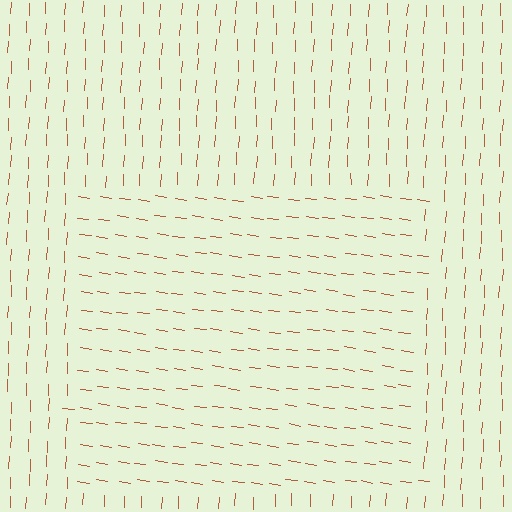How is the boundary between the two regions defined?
The boundary is defined purely by a change in line orientation (approximately 85 degrees difference). All lines are the same color and thickness.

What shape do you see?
I see a rectangle.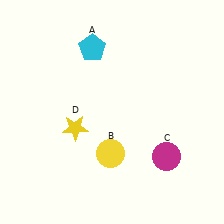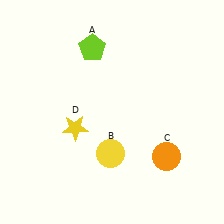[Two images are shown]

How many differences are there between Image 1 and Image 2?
There are 2 differences between the two images.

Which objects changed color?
A changed from cyan to lime. C changed from magenta to orange.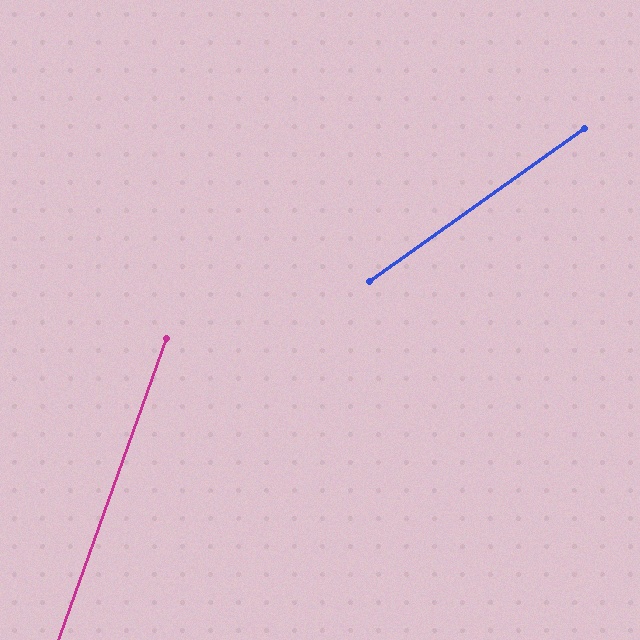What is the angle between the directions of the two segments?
Approximately 35 degrees.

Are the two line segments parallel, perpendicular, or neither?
Neither parallel nor perpendicular — they differ by about 35°.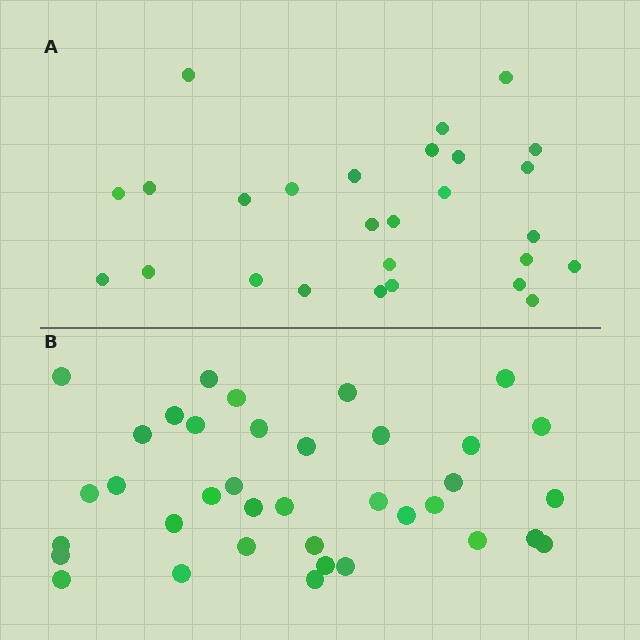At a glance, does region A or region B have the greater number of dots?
Region B (the bottom region) has more dots.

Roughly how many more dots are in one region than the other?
Region B has roughly 10 or so more dots than region A.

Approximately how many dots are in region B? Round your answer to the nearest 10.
About 40 dots. (The exact count is 37, which rounds to 40.)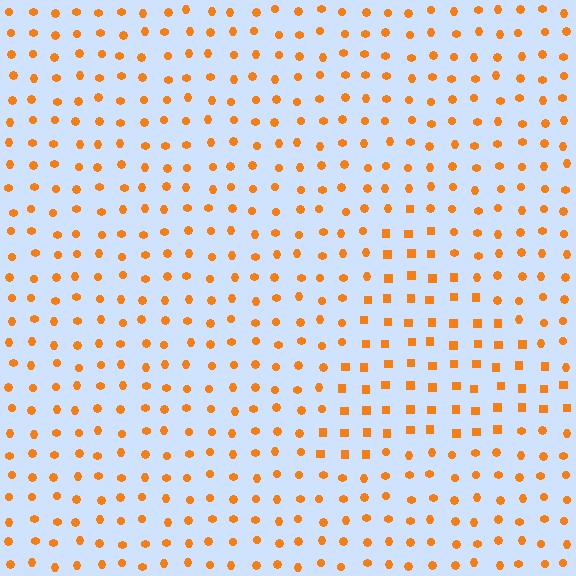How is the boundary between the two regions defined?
The boundary is defined by a change in element shape: squares inside vs. circles outside. All elements share the same color and spacing.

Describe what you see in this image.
The image is filled with small orange elements arranged in a uniform grid. A triangle-shaped region contains squares, while the surrounding area contains circles. The boundary is defined purely by the change in element shape.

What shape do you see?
I see a triangle.